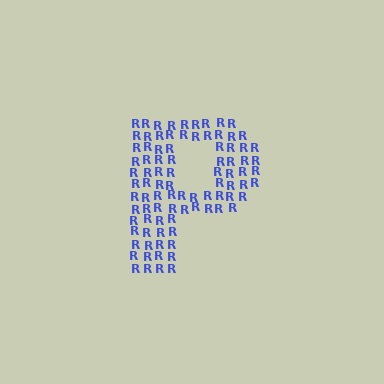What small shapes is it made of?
It is made of small letter R's.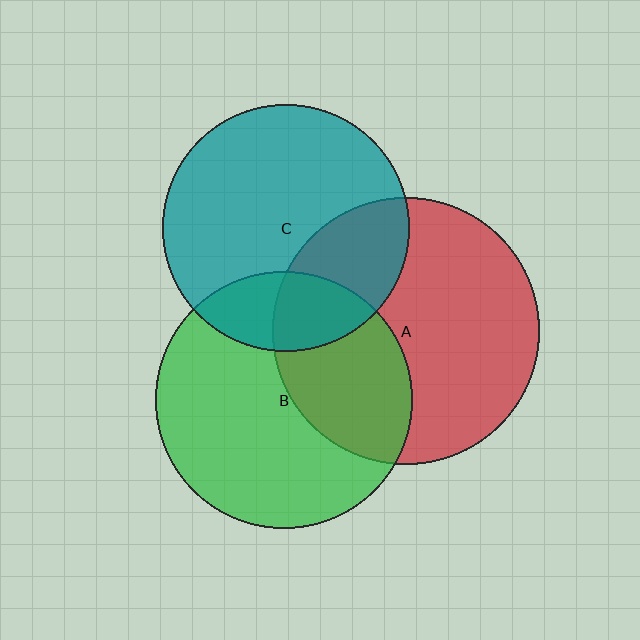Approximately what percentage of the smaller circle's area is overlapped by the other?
Approximately 30%.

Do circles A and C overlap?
Yes.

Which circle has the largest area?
Circle A (red).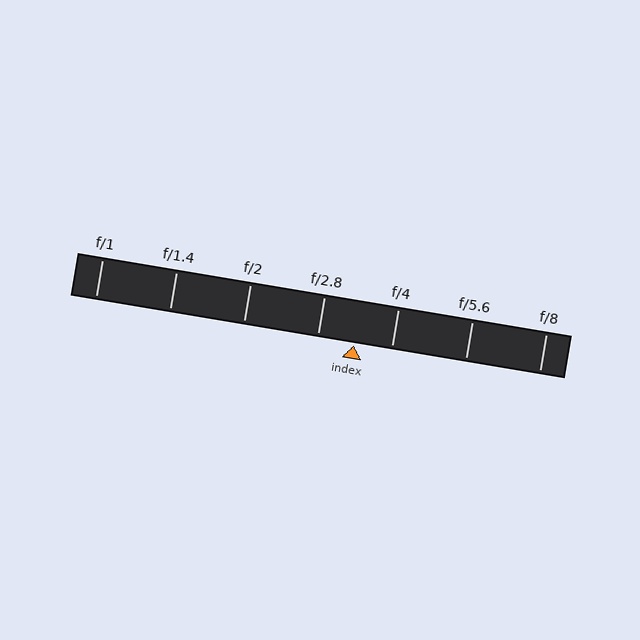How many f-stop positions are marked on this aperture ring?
There are 7 f-stop positions marked.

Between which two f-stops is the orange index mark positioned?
The index mark is between f/2.8 and f/4.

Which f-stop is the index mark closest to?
The index mark is closest to f/2.8.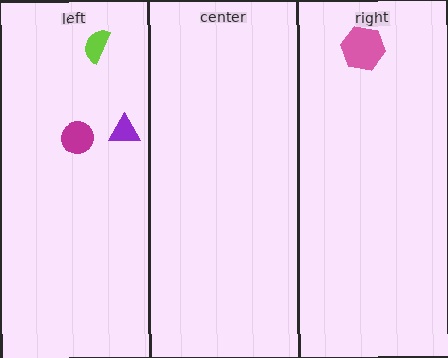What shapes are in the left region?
The purple triangle, the lime semicircle, the magenta circle.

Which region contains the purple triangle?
The left region.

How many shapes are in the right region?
1.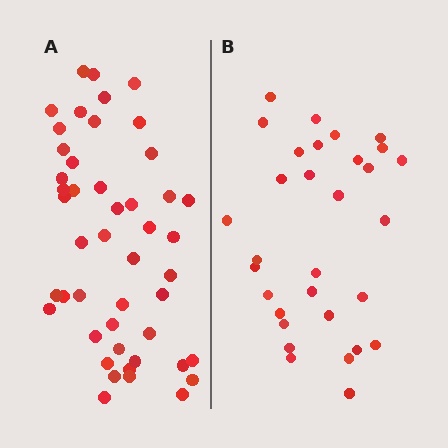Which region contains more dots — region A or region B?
Region A (the left region) has more dots.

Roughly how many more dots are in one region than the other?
Region A has approximately 15 more dots than region B.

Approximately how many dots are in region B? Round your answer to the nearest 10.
About 30 dots. (The exact count is 31, which rounds to 30.)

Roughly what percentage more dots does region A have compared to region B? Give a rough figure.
About 50% more.